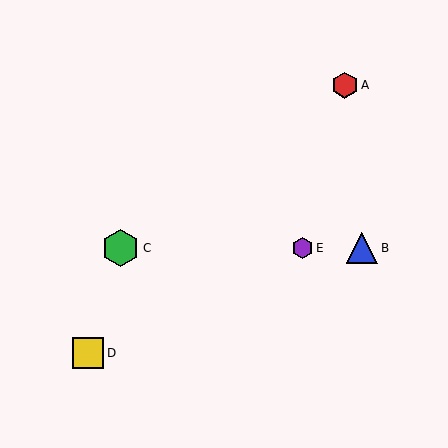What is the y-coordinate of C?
Object C is at y≈248.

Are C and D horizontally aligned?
No, C is at y≈248 and D is at y≈353.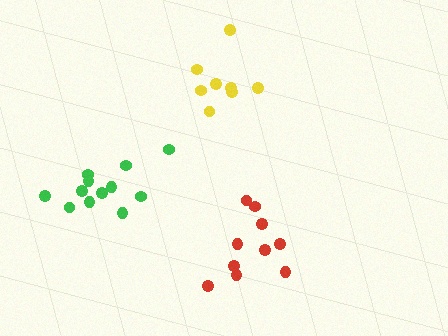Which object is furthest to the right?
The red cluster is rightmost.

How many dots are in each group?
Group 1: 10 dots, Group 2: 12 dots, Group 3: 8 dots (30 total).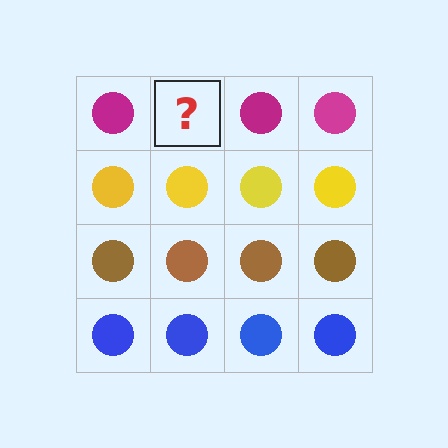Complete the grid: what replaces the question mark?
The question mark should be replaced with a magenta circle.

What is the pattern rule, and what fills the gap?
The rule is that each row has a consistent color. The gap should be filled with a magenta circle.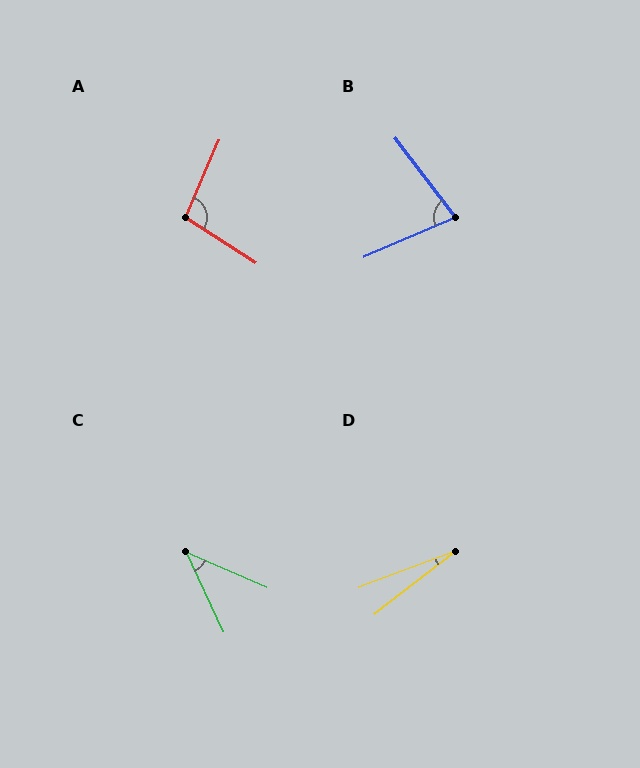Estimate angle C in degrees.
Approximately 42 degrees.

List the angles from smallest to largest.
D (17°), C (42°), B (76°), A (100°).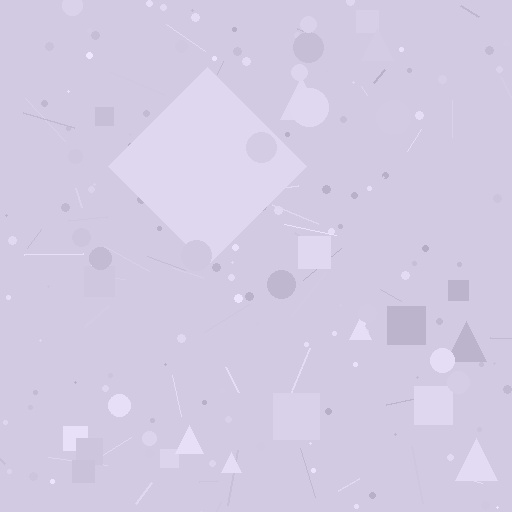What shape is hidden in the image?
A diamond is hidden in the image.